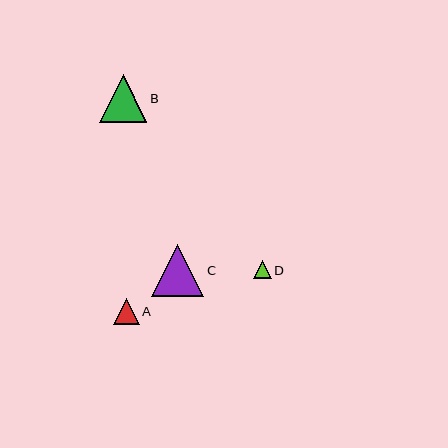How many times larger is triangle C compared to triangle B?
Triangle C is approximately 1.1 times the size of triangle B.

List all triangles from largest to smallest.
From largest to smallest: C, B, A, D.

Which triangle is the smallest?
Triangle D is the smallest with a size of approximately 18 pixels.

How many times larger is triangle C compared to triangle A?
Triangle C is approximately 2.1 times the size of triangle A.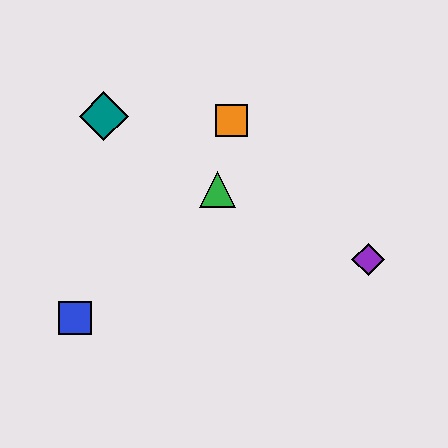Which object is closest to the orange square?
The green triangle is closest to the orange square.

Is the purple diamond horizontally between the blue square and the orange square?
No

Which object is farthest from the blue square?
The purple diamond is farthest from the blue square.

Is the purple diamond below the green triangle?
Yes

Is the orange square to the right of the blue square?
Yes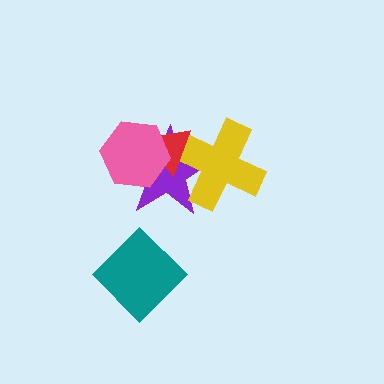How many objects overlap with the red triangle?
3 objects overlap with the red triangle.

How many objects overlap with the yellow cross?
2 objects overlap with the yellow cross.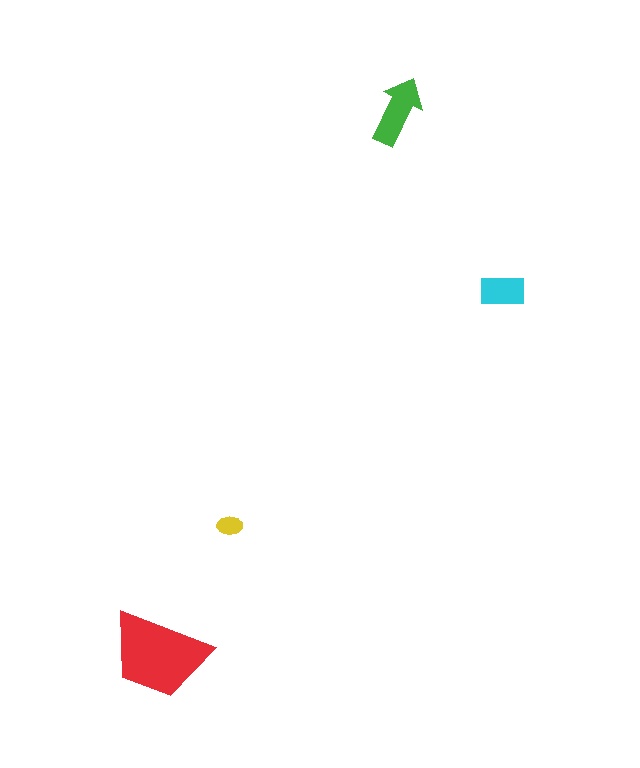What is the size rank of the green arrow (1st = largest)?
2nd.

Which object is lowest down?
The red trapezoid is bottommost.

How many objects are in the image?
There are 4 objects in the image.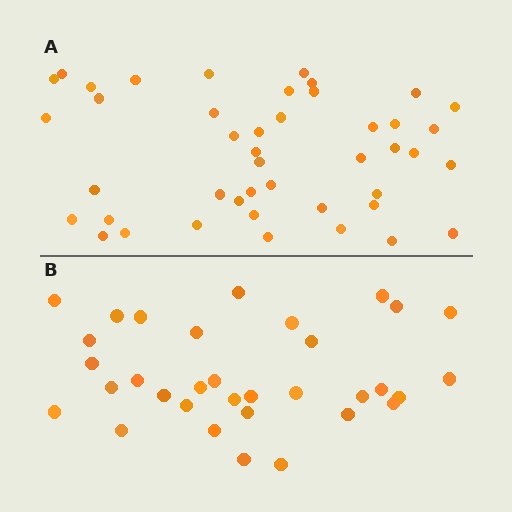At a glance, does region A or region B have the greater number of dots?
Region A (the top region) has more dots.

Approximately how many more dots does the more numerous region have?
Region A has roughly 12 or so more dots than region B.